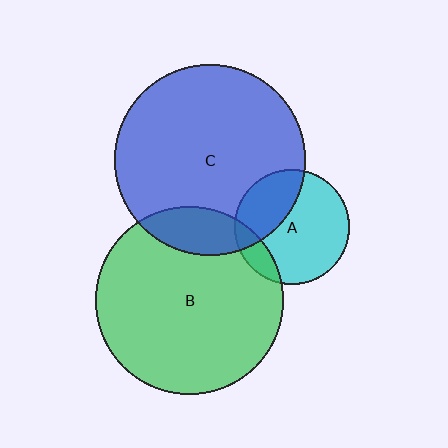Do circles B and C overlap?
Yes.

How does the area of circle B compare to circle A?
Approximately 2.7 times.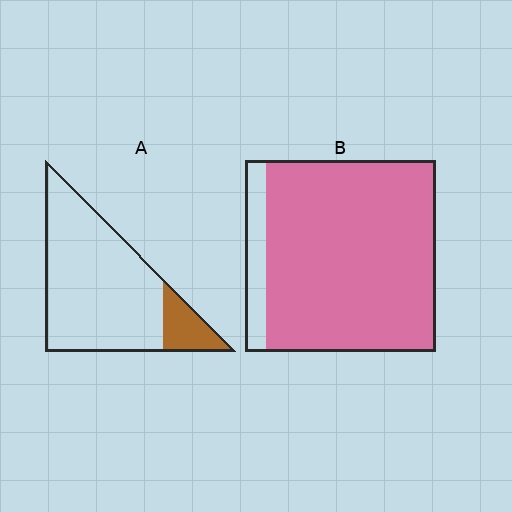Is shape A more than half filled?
No.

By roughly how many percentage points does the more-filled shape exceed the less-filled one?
By roughly 75 percentage points (B over A).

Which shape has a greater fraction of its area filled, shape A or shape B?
Shape B.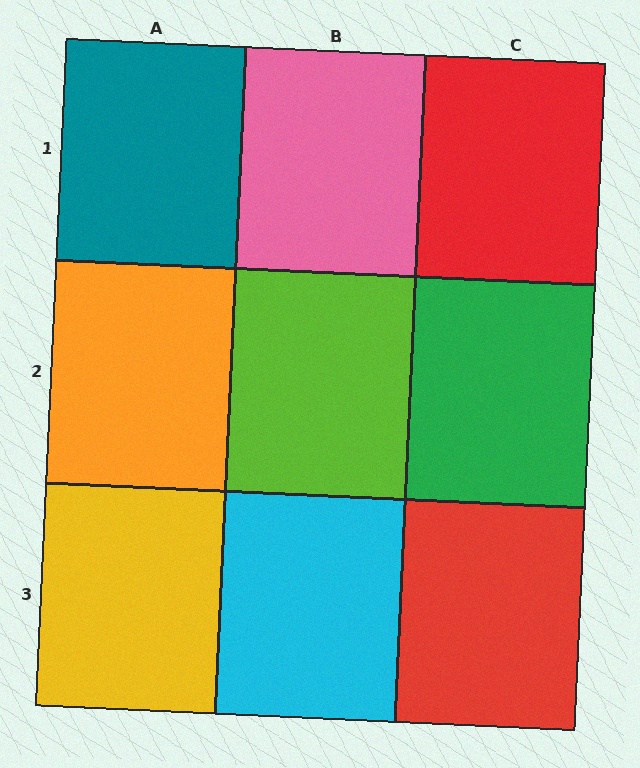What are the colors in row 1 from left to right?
Teal, pink, red.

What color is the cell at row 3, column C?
Red.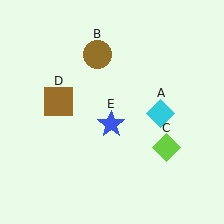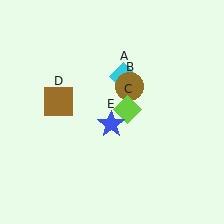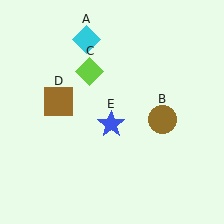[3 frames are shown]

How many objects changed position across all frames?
3 objects changed position: cyan diamond (object A), brown circle (object B), lime diamond (object C).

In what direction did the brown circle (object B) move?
The brown circle (object B) moved down and to the right.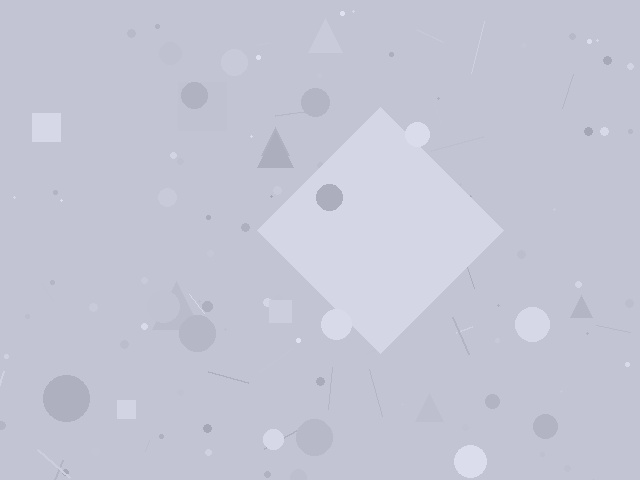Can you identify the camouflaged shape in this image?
The camouflaged shape is a diamond.